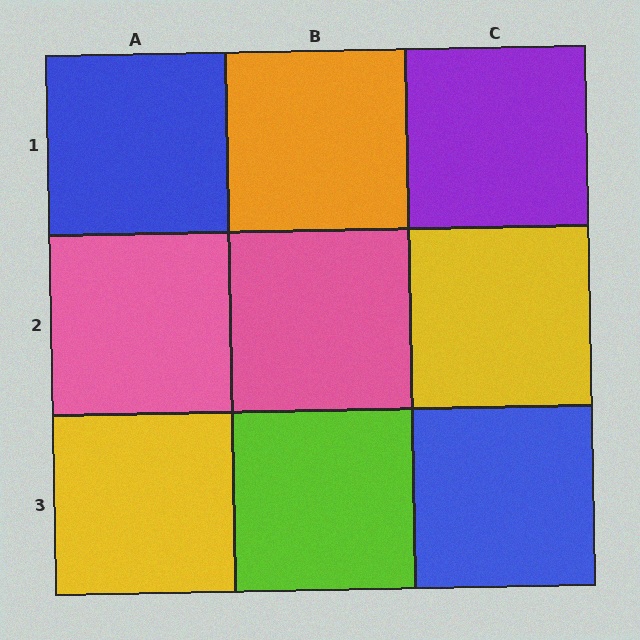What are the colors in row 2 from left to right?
Pink, pink, yellow.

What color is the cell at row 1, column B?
Orange.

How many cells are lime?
1 cell is lime.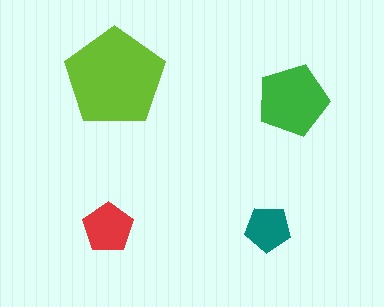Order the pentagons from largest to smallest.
the lime one, the green one, the red one, the teal one.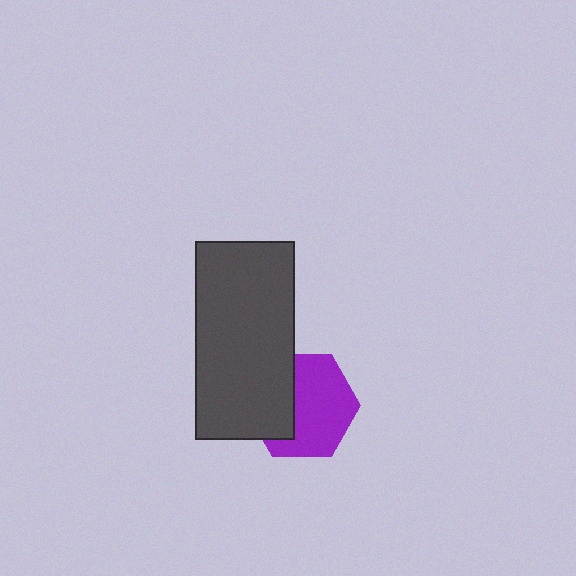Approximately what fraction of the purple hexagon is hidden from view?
Roughly 38% of the purple hexagon is hidden behind the dark gray rectangle.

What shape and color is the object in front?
The object in front is a dark gray rectangle.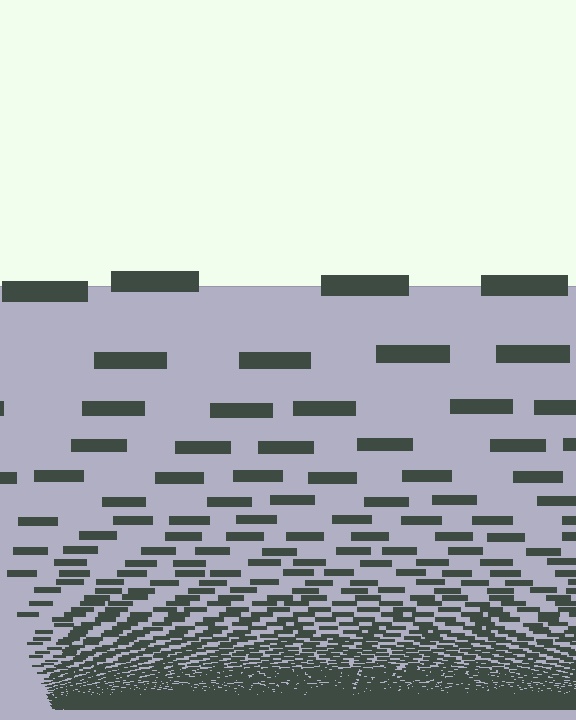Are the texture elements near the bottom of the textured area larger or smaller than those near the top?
Smaller. The gradient is inverted — elements near the bottom are smaller and denser.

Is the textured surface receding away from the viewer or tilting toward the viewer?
The surface appears to tilt toward the viewer. Texture elements get larger and sparser toward the top.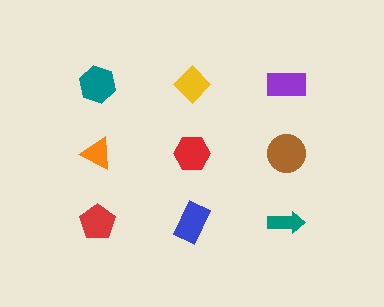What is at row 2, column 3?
A brown circle.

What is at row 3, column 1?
A red pentagon.